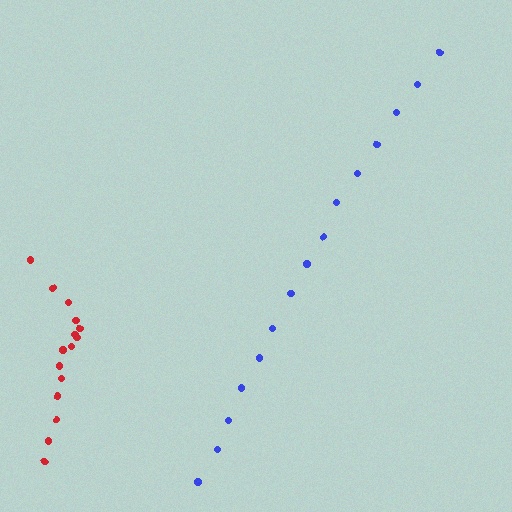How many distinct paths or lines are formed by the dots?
There are 2 distinct paths.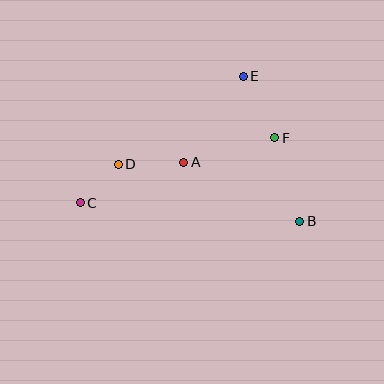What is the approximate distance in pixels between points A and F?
The distance between A and F is approximately 94 pixels.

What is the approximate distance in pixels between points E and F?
The distance between E and F is approximately 69 pixels.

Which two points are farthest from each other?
Points B and C are farthest from each other.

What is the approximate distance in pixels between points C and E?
The distance between C and E is approximately 207 pixels.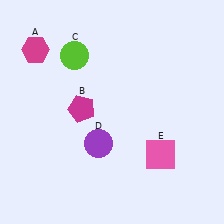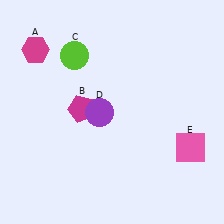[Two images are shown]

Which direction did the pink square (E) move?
The pink square (E) moved right.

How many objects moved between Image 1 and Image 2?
2 objects moved between the two images.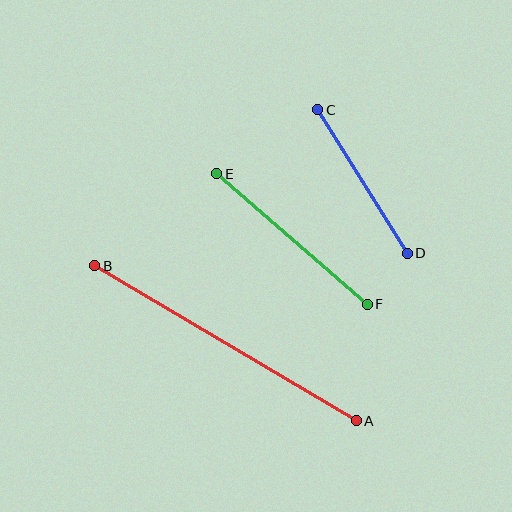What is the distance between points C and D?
The distance is approximately 169 pixels.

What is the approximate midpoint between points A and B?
The midpoint is at approximately (226, 343) pixels.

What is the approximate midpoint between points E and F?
The midpoint is at approximately (292, 239) pixels.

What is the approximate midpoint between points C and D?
The midpoint is at approximately (363, 181) pixels.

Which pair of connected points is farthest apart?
Points A and B are farthest apart.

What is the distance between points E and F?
The distance is approximately 199 pixels.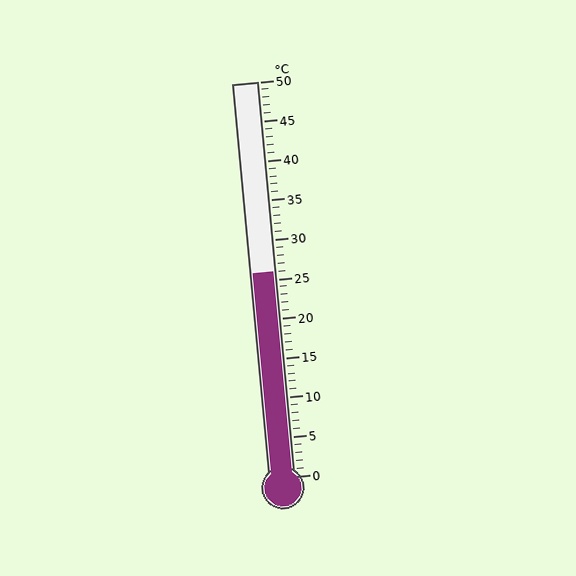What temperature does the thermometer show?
The thermometer shows approximately 26°C.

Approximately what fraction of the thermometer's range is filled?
The thermometer is filled to approximately 50% of its range.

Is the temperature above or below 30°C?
The temperature is below 30°C.